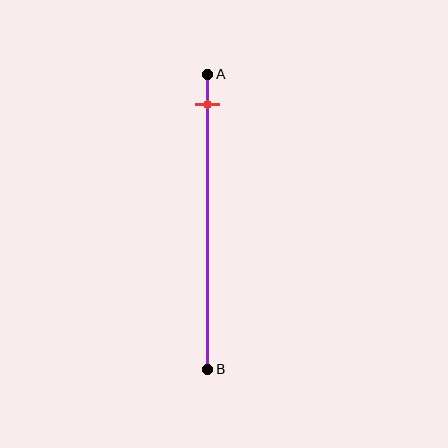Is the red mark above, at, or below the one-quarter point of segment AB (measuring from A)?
The red mark is above the one-quarter point of segment AB.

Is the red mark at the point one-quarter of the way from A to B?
No, the mark is at about 10% from A, not at the 25% one-quarter point.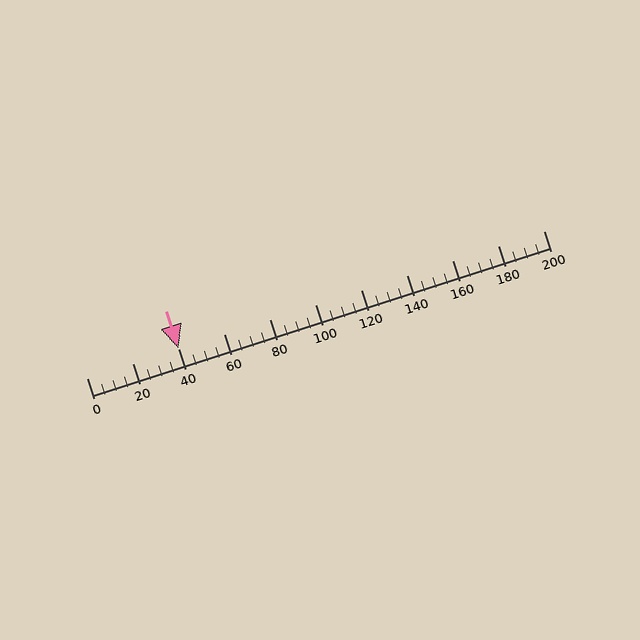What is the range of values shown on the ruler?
The ruler shows values from 0 to 200.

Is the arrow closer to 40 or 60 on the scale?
The arrow is closer to 40.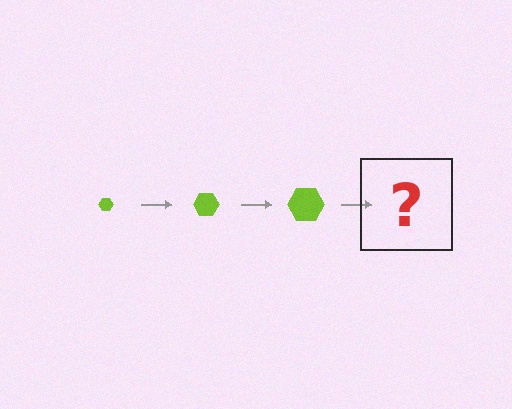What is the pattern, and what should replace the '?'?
The pattern is that the hexagon gets progressively larger each step. The '?' should be a lime hexagon, larger than the previous one.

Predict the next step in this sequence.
The next step is a lime hexagon, larger than the previous one.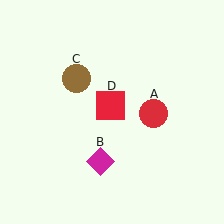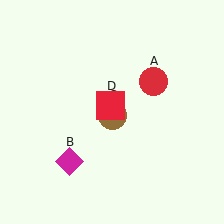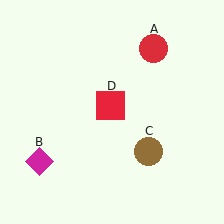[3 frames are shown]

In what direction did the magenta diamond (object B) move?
The magenta diamond (object B) moved left.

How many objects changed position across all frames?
3 objects changed position: red circle (object A), magenta diamond (object B), brown circle (object C).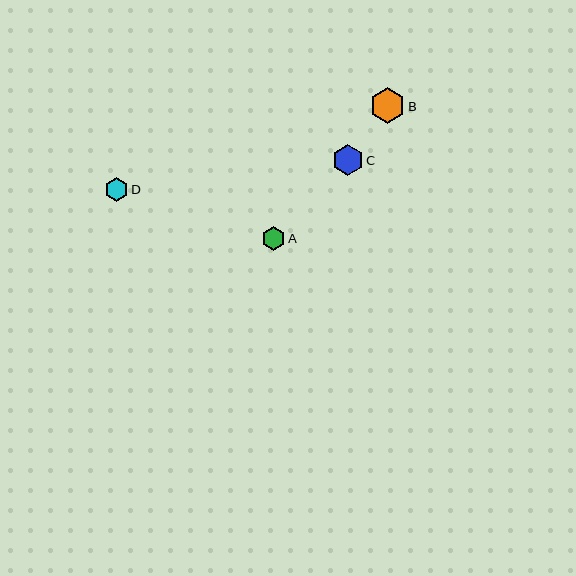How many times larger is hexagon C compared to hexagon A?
Hexagon C is approximately 1.3 times the size of hexagon A.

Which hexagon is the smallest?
Hexagon A is the smallest with a size of approximately 23 pixels.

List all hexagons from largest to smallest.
From largest to smallest: B, C, D, A.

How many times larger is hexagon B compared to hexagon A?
Hexagon B is approximately 1.5 times the size of hexagon A.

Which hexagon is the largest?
Hexagon B is the largest with a size of approximately 35 pixels.